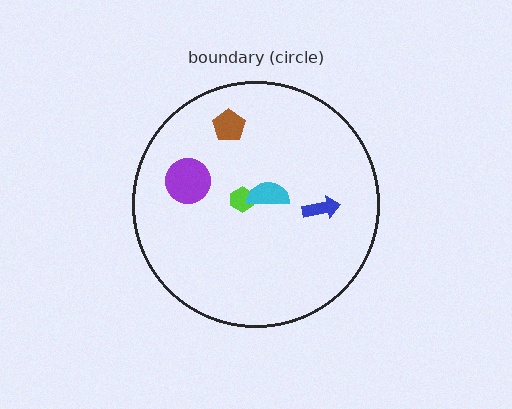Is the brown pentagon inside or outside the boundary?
Inside.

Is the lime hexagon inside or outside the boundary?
Inside.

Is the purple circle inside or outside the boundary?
Inside.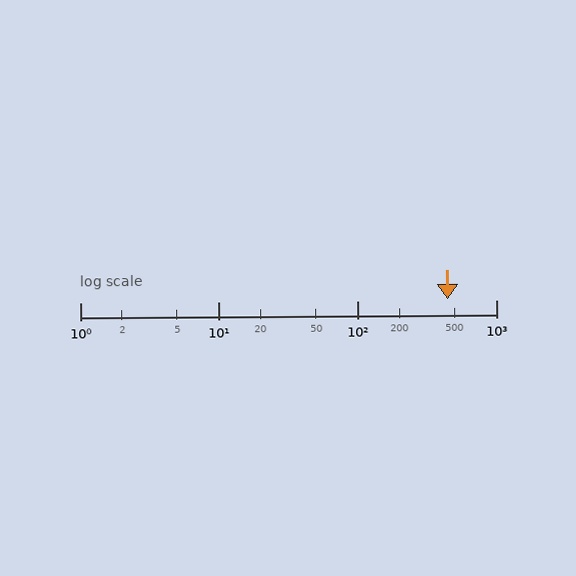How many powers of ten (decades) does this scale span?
The scale spans 3 decades, from 1 to 1000.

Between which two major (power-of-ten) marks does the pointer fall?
The pointer is between 100 and 1000.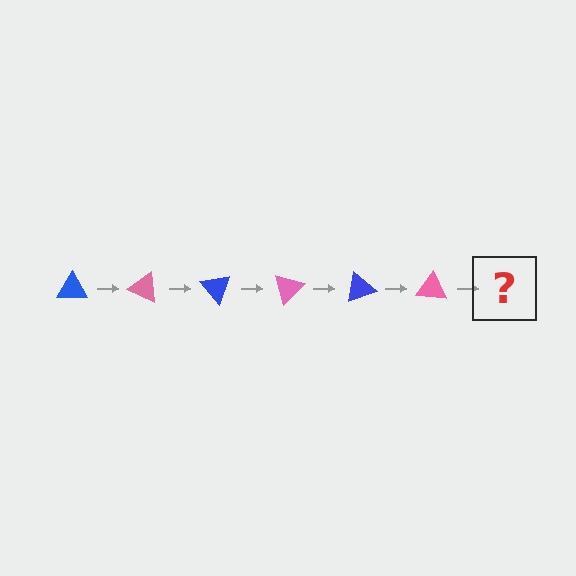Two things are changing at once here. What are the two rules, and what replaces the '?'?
The two rules are that it rotates 25 degrees each step and the color cycles through blue and pink. The '?' should be a blue triangle, rotated 150 degrees from the start.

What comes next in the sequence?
The next element should be a blue triangle, rotated 150 degrees from the start.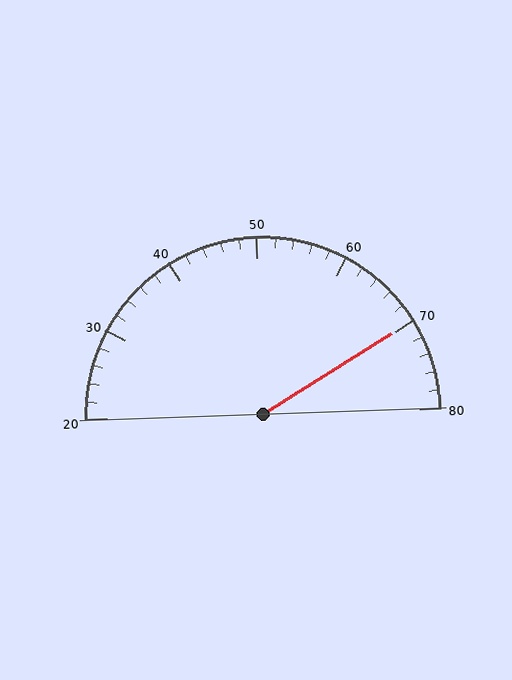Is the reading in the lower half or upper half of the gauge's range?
The reading is in the upper half of the range (20 to 80).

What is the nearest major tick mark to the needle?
The nearest major tick mark is 70.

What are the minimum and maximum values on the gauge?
The gauge ranges from 20 to 80.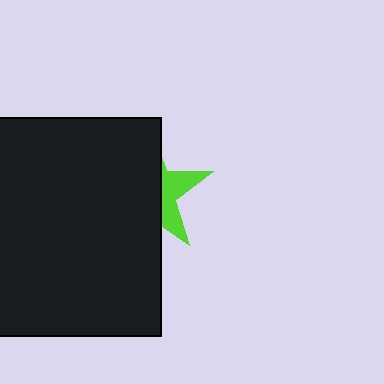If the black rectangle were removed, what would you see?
You would see the complete lime star.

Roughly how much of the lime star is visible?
A small part of it is visible (roughly 33%).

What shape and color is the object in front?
The object in front is a black rectangle.